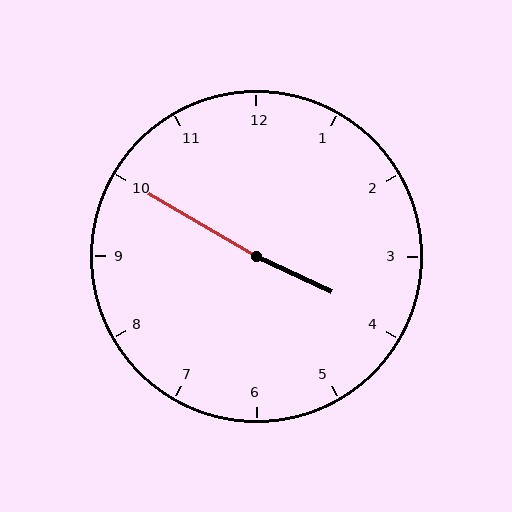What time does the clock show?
3:50.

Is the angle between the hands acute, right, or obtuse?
It is obtuse.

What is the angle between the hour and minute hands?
Approximately 175 degrees.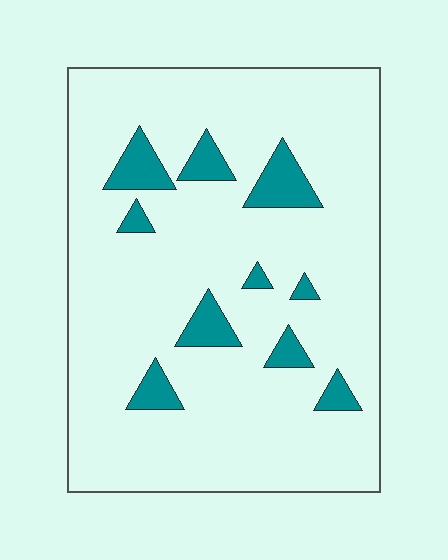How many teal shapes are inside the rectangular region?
10.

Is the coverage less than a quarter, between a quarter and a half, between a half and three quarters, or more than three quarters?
Less than a quarter.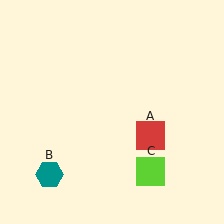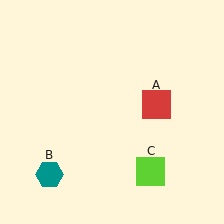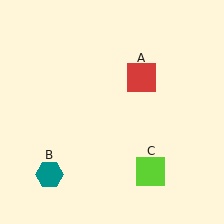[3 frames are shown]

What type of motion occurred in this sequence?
The red square (object A) rotated counterclockwise around the center of the scene.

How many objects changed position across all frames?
1 object changed position: red square (object A).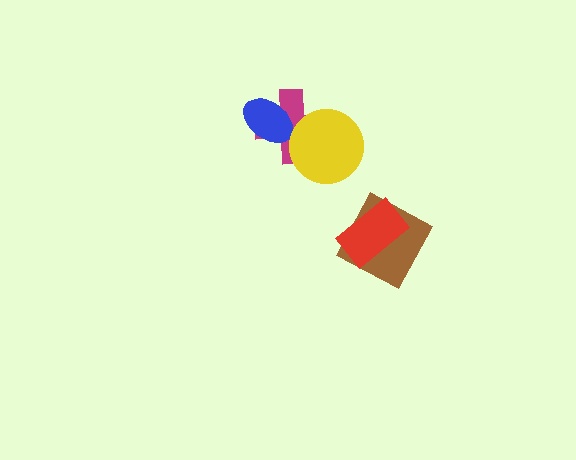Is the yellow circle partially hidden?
No, no other shape covers it.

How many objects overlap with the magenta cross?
2 objects overlap with the magenta cross.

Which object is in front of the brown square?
The red rectangle is in front of the brown square.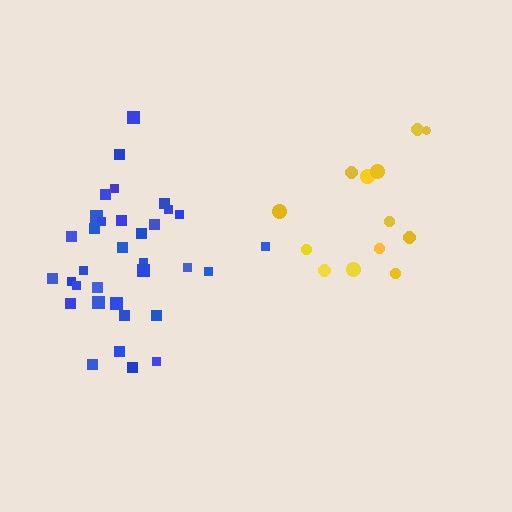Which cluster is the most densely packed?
Blue.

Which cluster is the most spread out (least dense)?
Yellow.